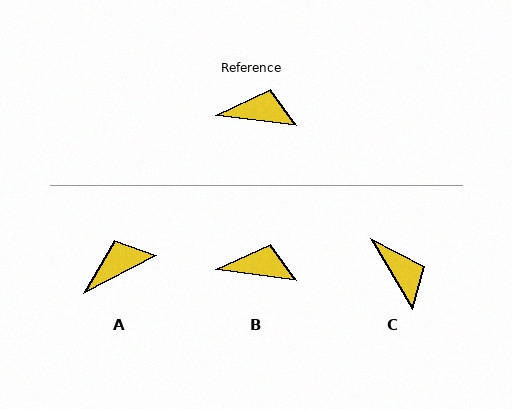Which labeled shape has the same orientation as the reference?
B.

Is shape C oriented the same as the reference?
No, it is off by about 52 degrees.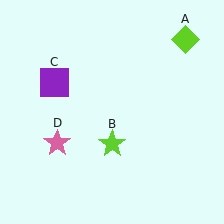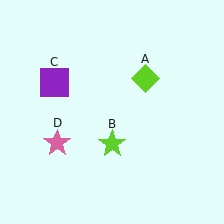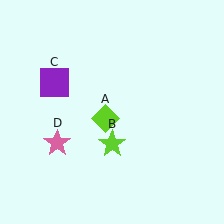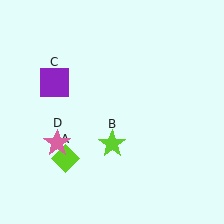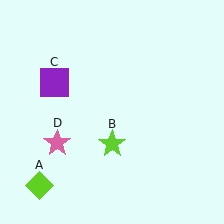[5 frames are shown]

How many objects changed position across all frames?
1 object changed position: lime diamond (object A).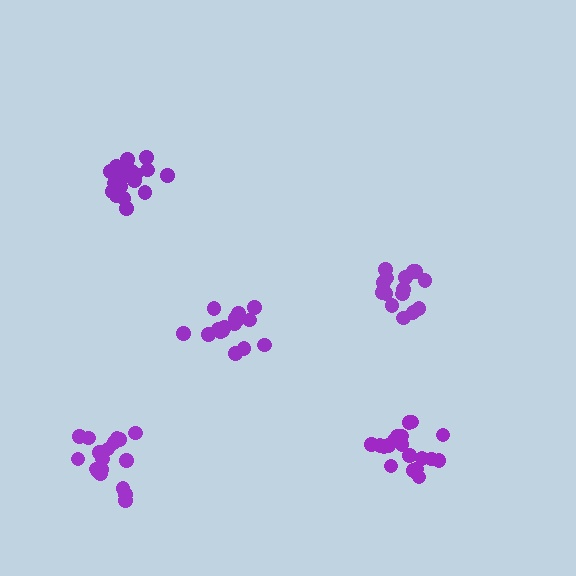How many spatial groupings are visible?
There are 5 spatial groupings.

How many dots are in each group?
Group 1: 19 dots, Group 2: 15 dots, Group 3: 18 dots, Group 4: 19 dots, Group 5: 16 dots (87 total).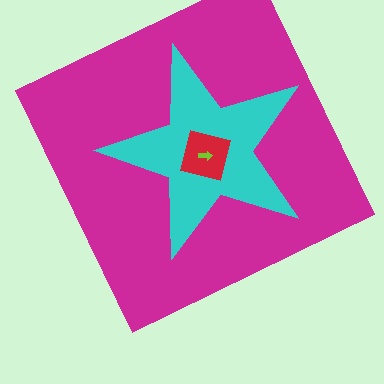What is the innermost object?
The lime arrow.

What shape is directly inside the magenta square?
The cyan star.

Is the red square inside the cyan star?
Yes.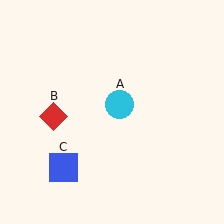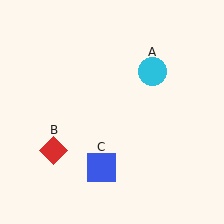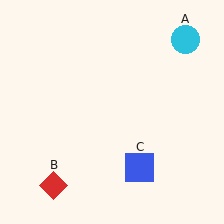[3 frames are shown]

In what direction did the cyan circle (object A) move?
The cyan circle (object A) moved up and to the right.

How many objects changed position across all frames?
3 objects changed position: cyan circle (object A), red diamond (object B), blue square (object C).